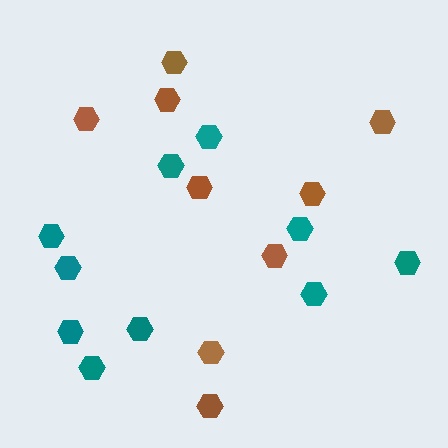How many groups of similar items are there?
There are 2 groups: one group of brown hexagons (9) and one group of teal hexagons (10).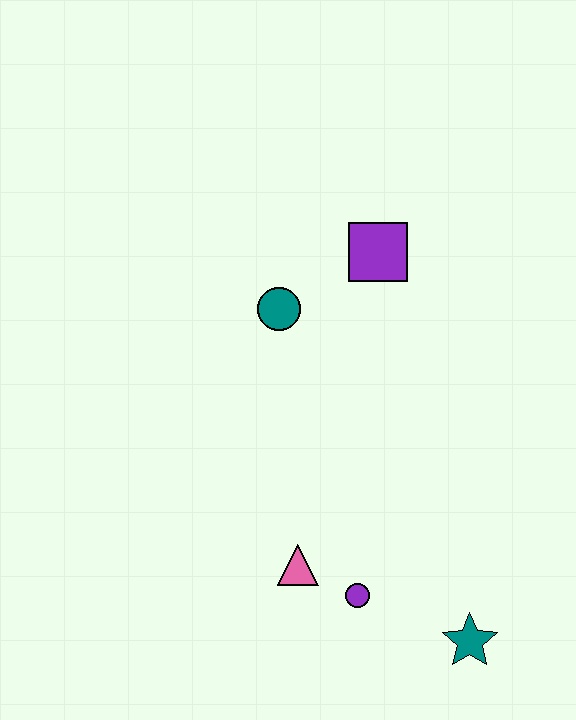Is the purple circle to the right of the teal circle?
Yes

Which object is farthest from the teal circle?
The teal star is farthest from the teal circle.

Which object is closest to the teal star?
The purple circle is closest to the teal star.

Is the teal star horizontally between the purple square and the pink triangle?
No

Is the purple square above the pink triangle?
Yes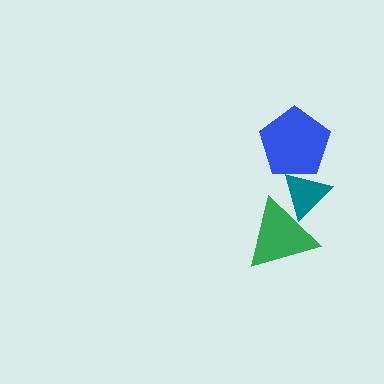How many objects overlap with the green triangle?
1 object overlaps with the green triangle.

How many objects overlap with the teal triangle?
2 objects overlap with the teal triangle.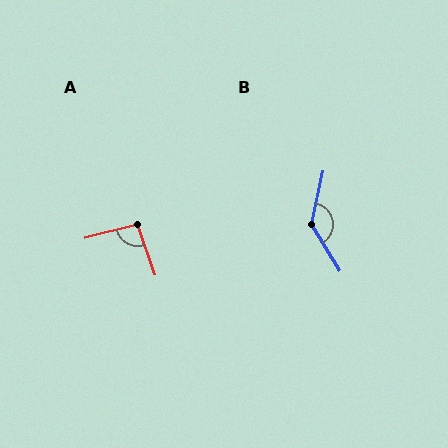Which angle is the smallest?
A, at approximately 94 degrees.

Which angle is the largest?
B, at approximately 136 degrees.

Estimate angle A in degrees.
Approximately 94 degrees.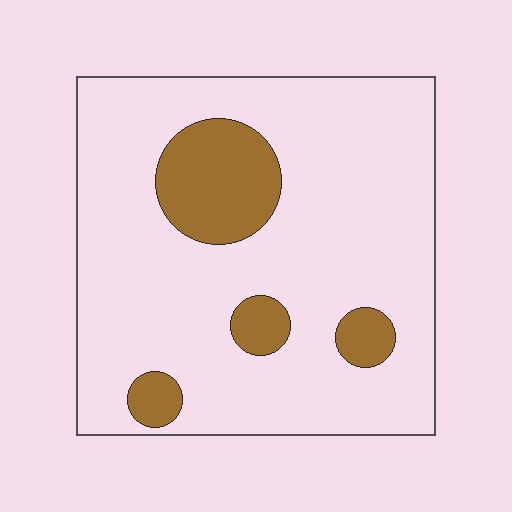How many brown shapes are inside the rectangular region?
4.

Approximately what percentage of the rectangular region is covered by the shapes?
Approximately 15%.